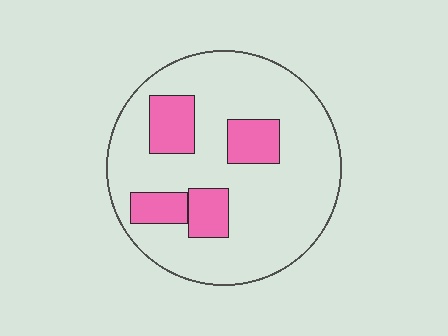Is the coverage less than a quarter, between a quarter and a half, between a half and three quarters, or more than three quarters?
Less than a quarter.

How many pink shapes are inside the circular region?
4.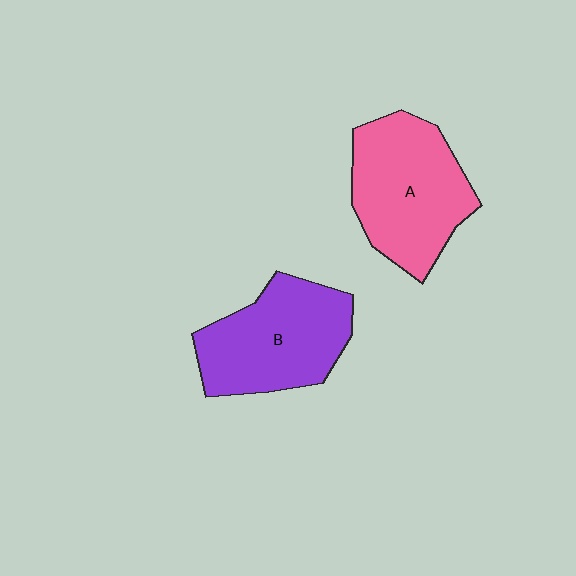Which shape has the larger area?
Shape A (pink).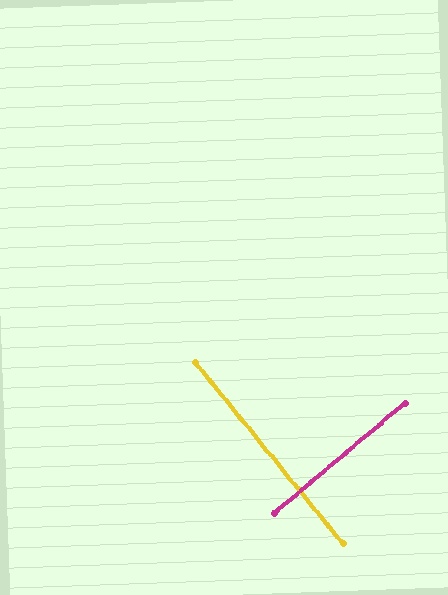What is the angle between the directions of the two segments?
Approximately 89 degrees.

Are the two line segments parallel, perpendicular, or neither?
Perpendicular — they meet at approximately 89°.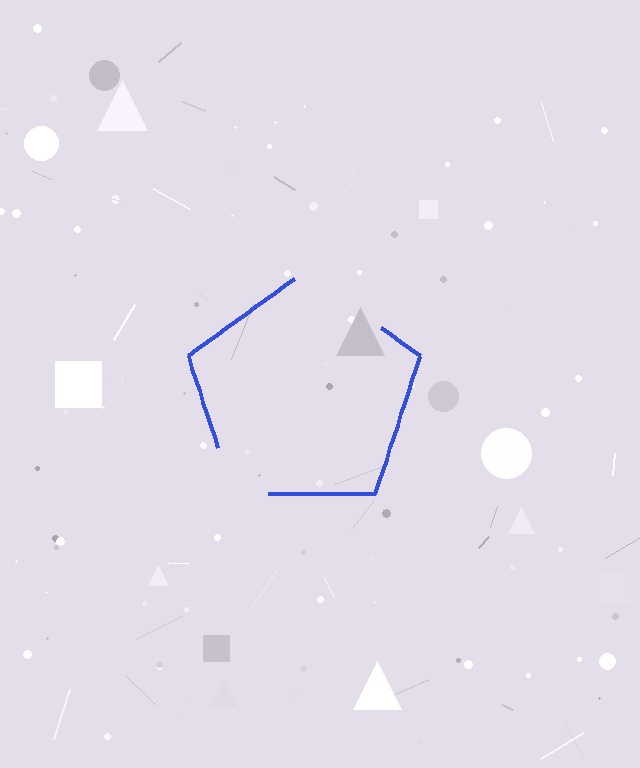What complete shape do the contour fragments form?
The contour fragments form a pentagon.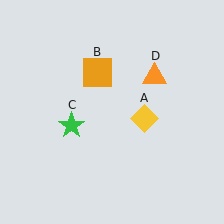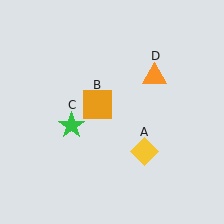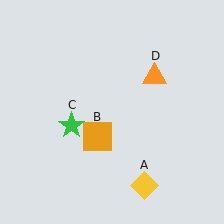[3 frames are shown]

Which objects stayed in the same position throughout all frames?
Green star (object C) and orange triangle (object D) remained stationary.